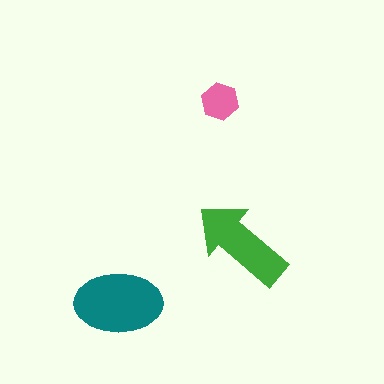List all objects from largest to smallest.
The teal ellipse, the green arrow, the pink hexagon.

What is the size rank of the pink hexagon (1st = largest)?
3rd.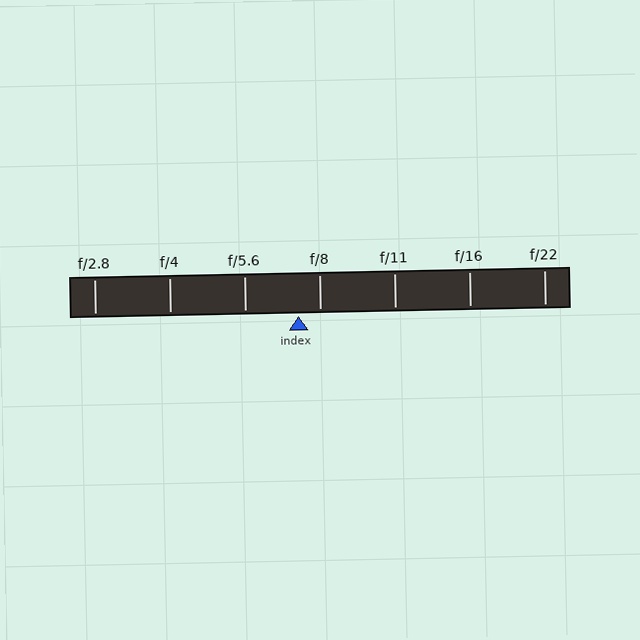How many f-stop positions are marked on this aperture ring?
There are 7 f-stop positions marked.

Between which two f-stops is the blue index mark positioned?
The index mark is between f/5.6 and f/8.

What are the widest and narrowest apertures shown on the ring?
The widest aperture shown is f/2.8 and the narrowest is f/22.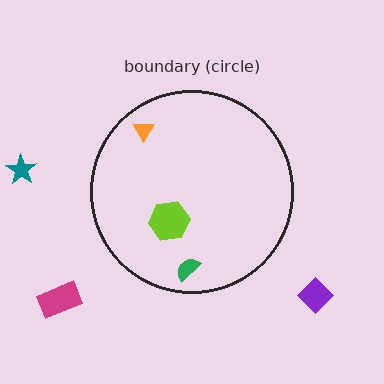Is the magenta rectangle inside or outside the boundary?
Outside.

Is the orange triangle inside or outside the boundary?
Inside.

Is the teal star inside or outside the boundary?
Outside.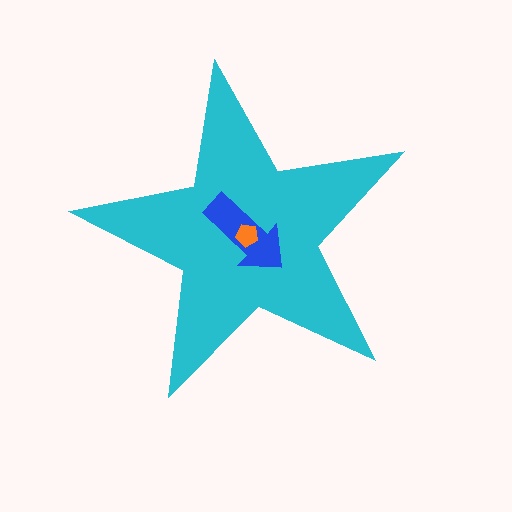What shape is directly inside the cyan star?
The blue arrow.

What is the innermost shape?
The orange pentagon.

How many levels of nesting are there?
3.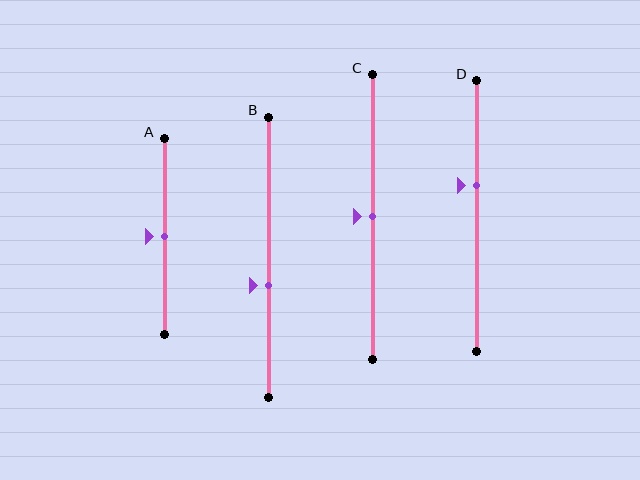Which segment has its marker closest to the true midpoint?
Segment A has its marker closest to the true midpoint.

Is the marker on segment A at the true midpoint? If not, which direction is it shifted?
Yes, the marker on segment A is at the true midpoint.